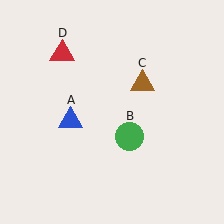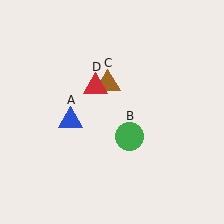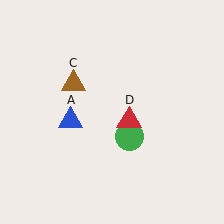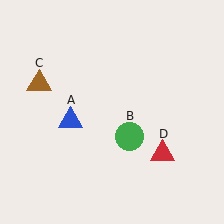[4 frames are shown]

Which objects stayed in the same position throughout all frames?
Blue triangle (object A) and green circle (object B) remained stationary.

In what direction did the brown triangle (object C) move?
The brown triangle (object C) moved left.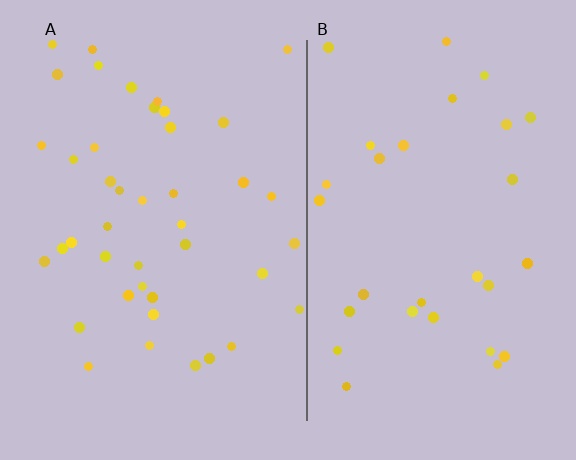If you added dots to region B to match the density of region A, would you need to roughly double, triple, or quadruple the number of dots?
Approximately double.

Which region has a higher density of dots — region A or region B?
A (the left).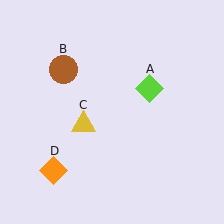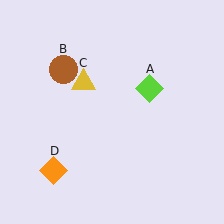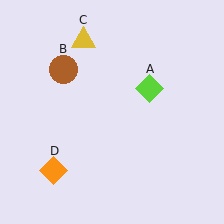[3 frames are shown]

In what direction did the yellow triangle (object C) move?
The yellow triangle (object C) moved up.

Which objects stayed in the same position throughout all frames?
Lime diamond (object A) and brown circle (object B) and orange diamond (object D) remained stationary.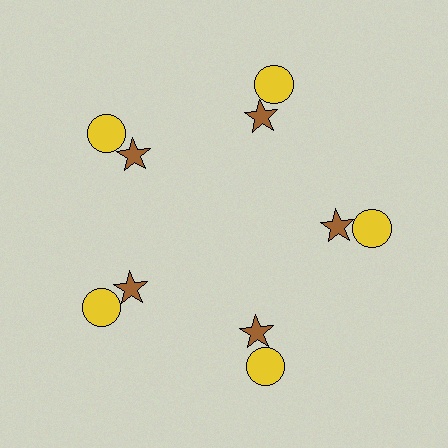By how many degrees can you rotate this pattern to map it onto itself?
The pattern maps onto itself every 72 degrees of rotation.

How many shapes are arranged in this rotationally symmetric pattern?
There are 10 shapes, arranged in 5 groups of 2.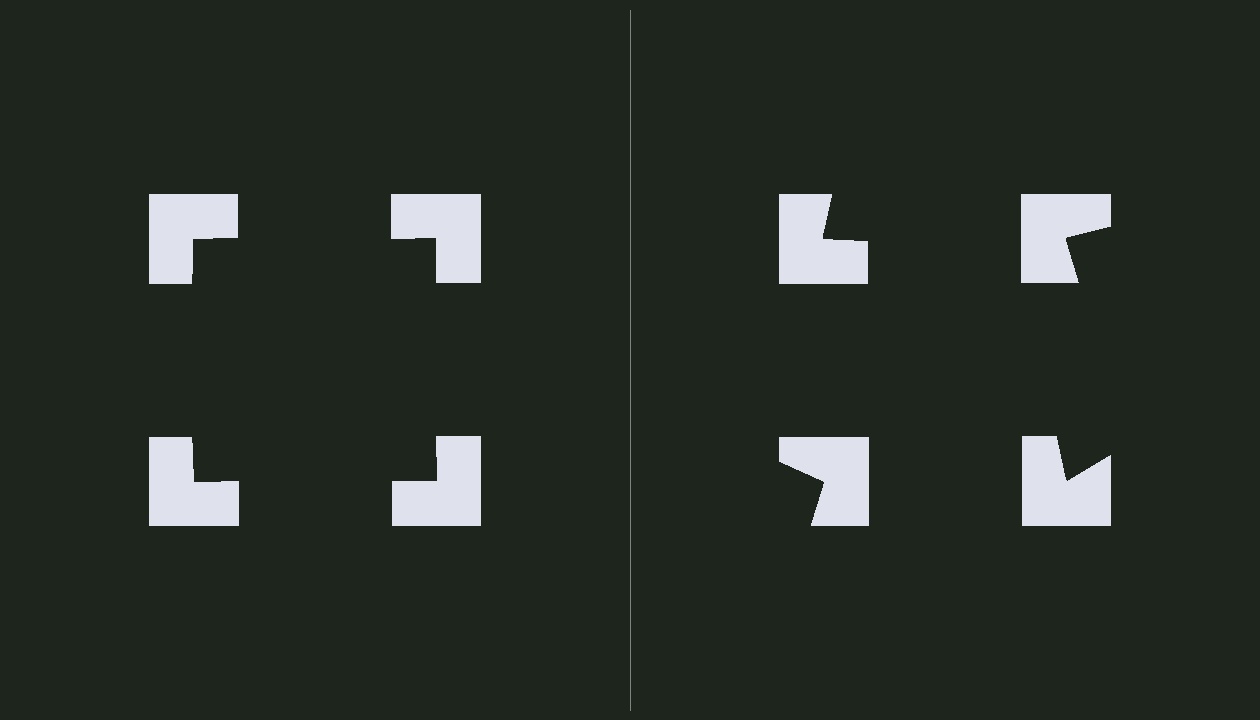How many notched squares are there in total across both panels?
8 — 4 on each side.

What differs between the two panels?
The notched squares are positioned identically on both sides; only the wedge orientations differ. On the left they align to a square; on the right they are misaligned.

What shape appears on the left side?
An illusory square.